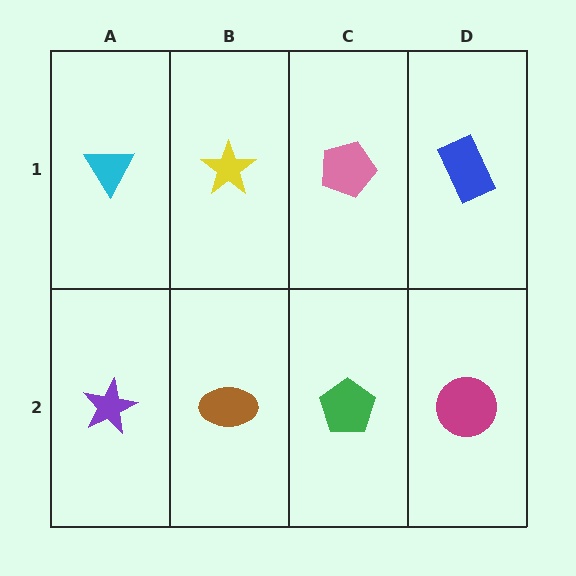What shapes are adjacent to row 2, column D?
A blue rectangle (row 1, column D), a green pentagon (row 2, column C).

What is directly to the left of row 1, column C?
A yellow star.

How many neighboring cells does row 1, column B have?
3.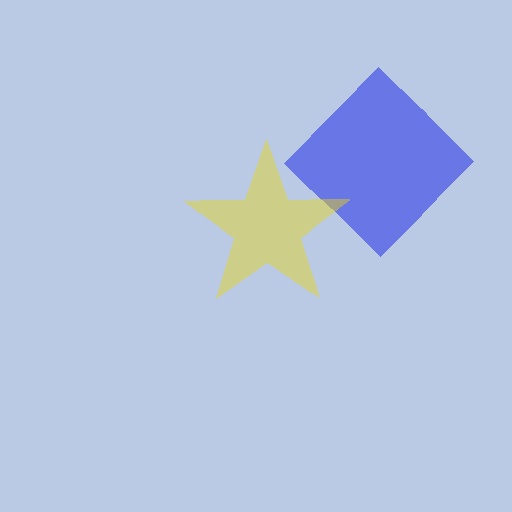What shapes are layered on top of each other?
The layered shapes are: a blue diamond, a yellow star.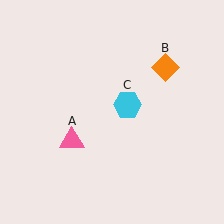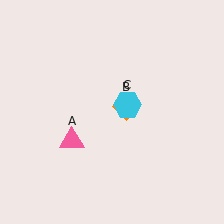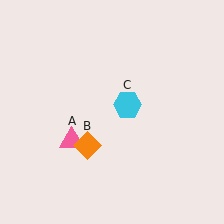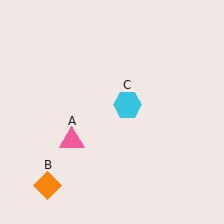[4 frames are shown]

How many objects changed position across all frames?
1 object changed position: orange diamond (object B).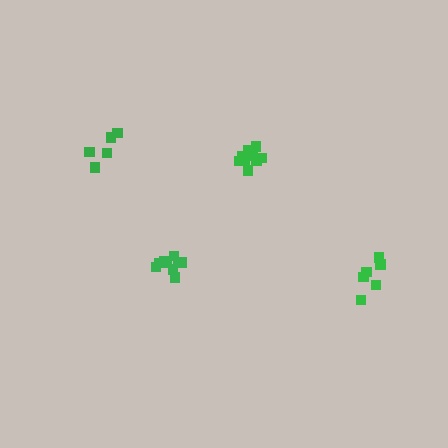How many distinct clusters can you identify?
There are 4 distinct clusters.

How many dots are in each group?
Group 1: 10 dots, Group 2: 5 dots, Group 3: 10 dots, Group 4: 6 dots (31 total).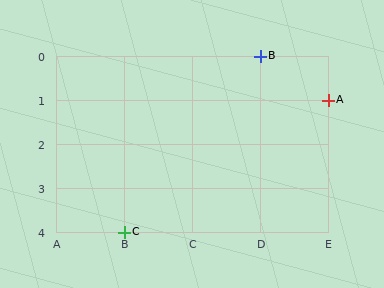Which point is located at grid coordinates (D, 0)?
Point B is at (D, 0).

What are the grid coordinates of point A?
Point A is at grid coordinates (E, 1).